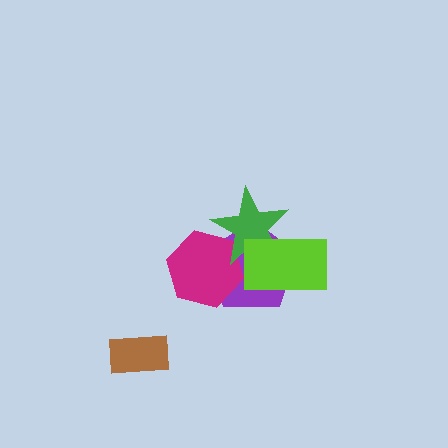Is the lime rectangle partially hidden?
No, no other shape covers it.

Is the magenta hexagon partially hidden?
Yes, it is partially covered by another shape.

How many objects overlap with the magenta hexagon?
2 objects overlap with the magenta hexagon.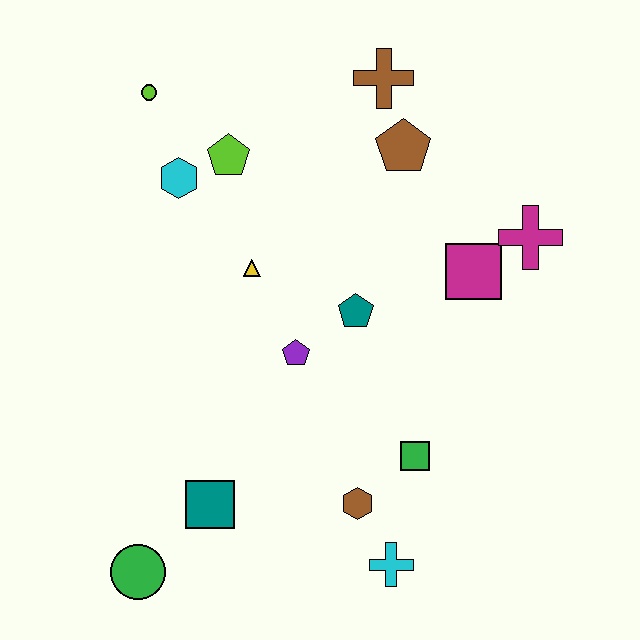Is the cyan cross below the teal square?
Yes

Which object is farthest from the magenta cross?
The green circle is farthest from the magenta cross.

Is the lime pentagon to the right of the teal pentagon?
No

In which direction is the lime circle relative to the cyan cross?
The lime circle is above the cyan cross.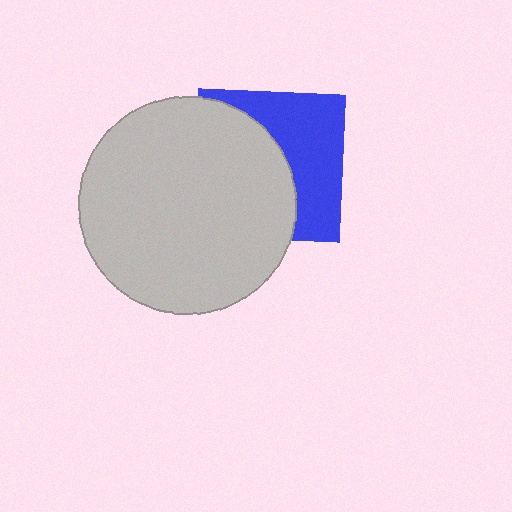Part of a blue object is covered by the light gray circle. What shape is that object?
It is a square.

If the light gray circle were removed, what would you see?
You would see the complete blue square.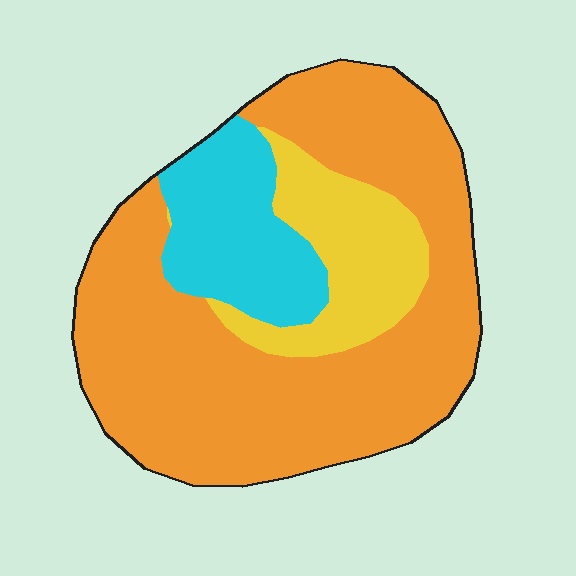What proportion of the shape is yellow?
Yellow takes up about one sixth (1/6) of the shape.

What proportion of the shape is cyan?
Cyan takes up about one sixth (1/6) of the shape.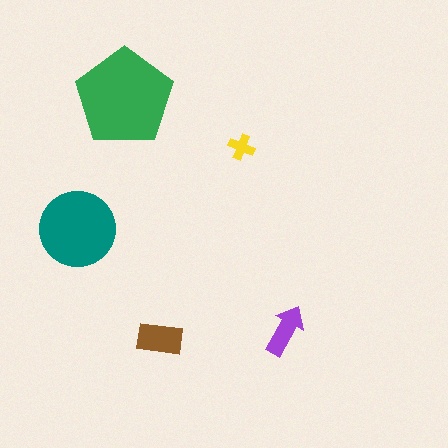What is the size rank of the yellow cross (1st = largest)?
5th.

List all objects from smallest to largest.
The yellow cross, the purple arrow, the brown rectangle, the teal circle, the green pentagon.